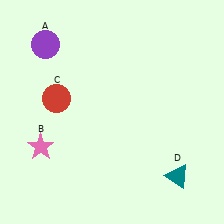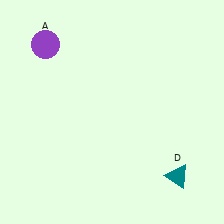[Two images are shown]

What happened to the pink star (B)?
The pink star (B) was removed in Image 2. It was in the bottom-left area of Image 1.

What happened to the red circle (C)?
The red circle (C) was removed in Image 2. It was in the top-left area of Image 1.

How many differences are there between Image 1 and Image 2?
There are 2 differences between the two images.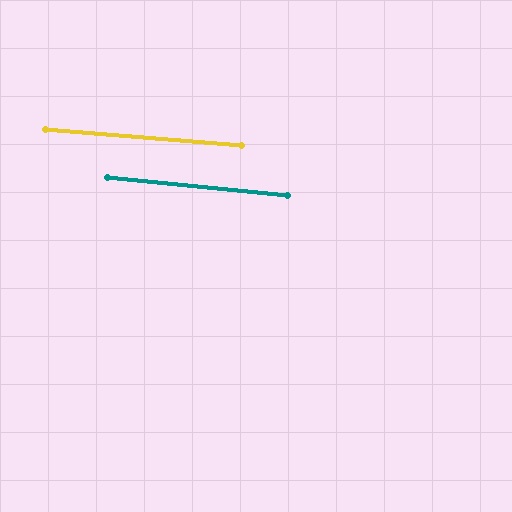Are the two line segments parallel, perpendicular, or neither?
Parallel — their directions differ by only 1.0°.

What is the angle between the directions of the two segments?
Approximately 1 degree.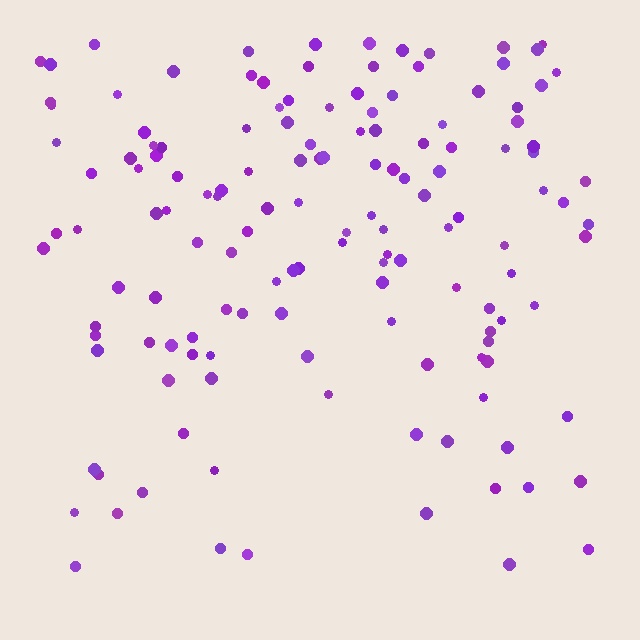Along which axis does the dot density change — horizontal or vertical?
Vertical.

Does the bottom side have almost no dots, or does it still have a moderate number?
Still a moderate number, just noticeably fewer than the top.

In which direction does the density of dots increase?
From bottom to top, with the top side densest.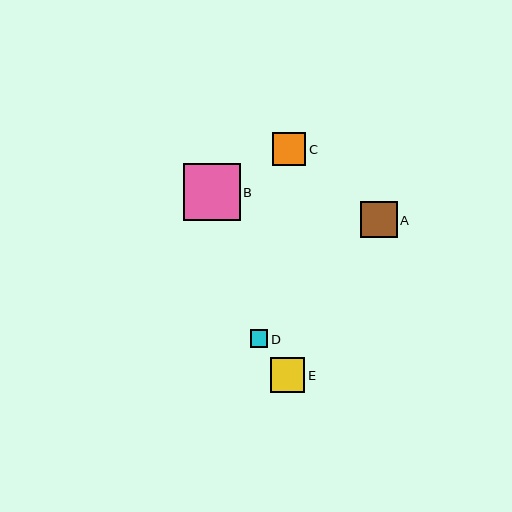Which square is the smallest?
Square D is the smallest with a size of approximately 17 pixels.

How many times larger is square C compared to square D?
Square C is approximately 1.9 times the size of square D.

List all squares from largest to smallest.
From largest to smallest: B, A, E, C, D.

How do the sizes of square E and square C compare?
Square E and square C are approximately the same size.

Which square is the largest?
Square B is the largest with a size of approximately 57 pixels.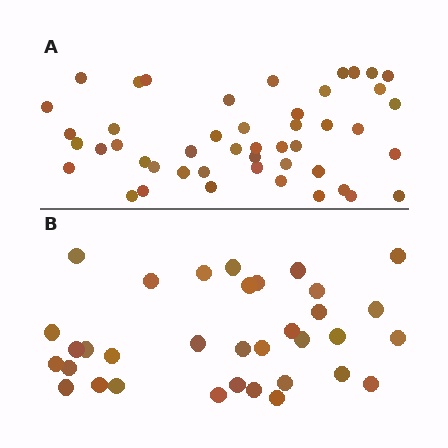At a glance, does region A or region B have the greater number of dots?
Region A (the top region) has more dots.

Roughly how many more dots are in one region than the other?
Region A has approximately 15 more dots than region B.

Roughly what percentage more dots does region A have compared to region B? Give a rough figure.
About 40% more.